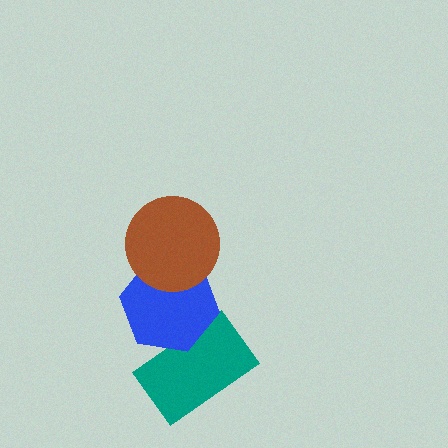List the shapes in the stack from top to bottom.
From top to bottom: the brown circle, the blue hexagon, the teal rectangle.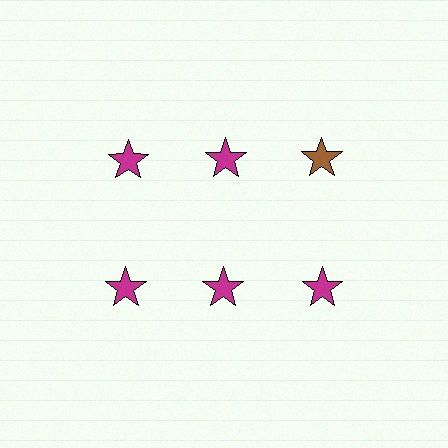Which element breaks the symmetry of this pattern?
The brown star in the top row, center column breaks the symmetry. All other shapes are magenta stars.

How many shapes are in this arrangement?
There are 6 shapes arranged in a grid pattern.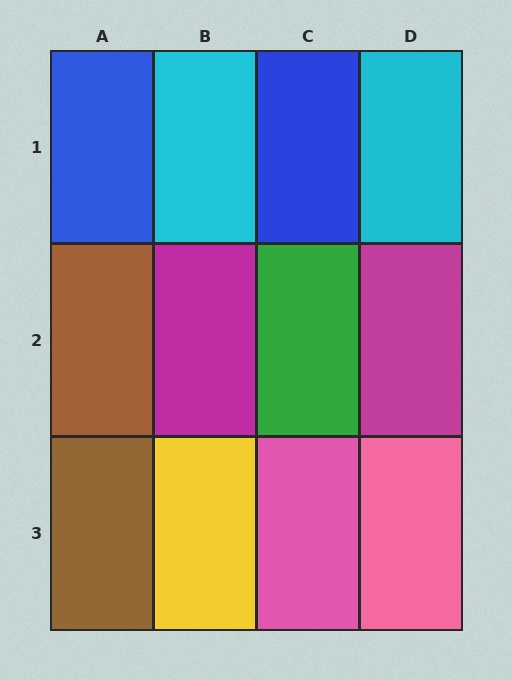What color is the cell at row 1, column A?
Blue.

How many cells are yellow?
1 cell is yellow.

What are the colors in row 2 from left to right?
Brown, magenta, green, magenta.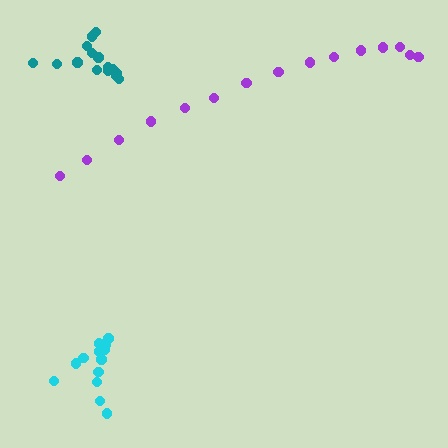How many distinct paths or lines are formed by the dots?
There are 3 distinct paths.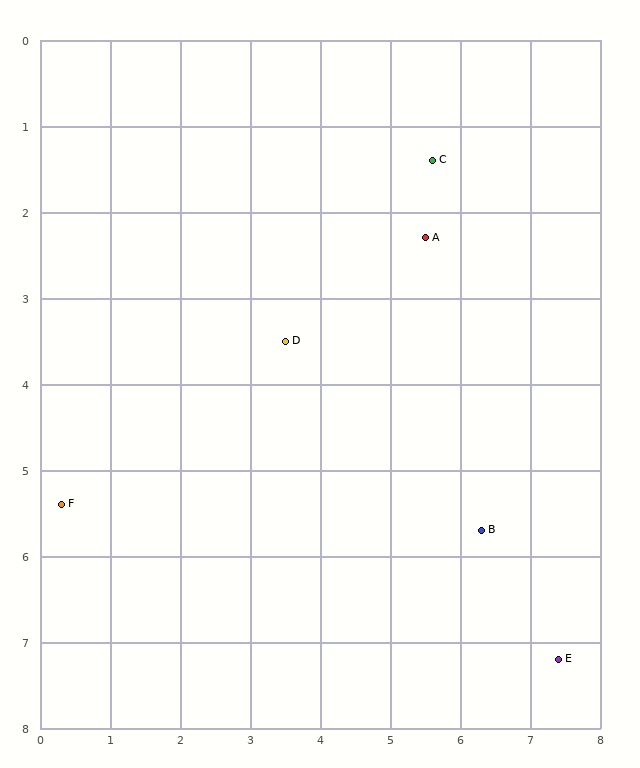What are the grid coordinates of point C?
Point C is at approximately (5.6, 1.4).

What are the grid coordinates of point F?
Point F is at approximately (0.3, 5.4).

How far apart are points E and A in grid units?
Points E and A are about 5.3 grid units apart.